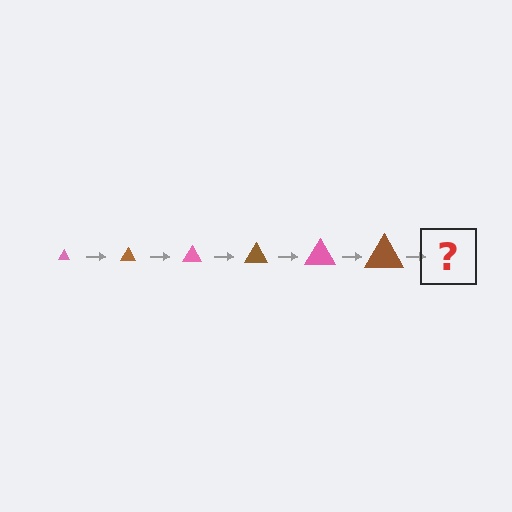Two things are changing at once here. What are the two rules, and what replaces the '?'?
The two rules are that the triangle grows larger each step and the color cycles through pink and brown. The '?' should be a pink triangle, larger than the previous one.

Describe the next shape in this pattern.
It should be a pink triangle, larger than the previous one.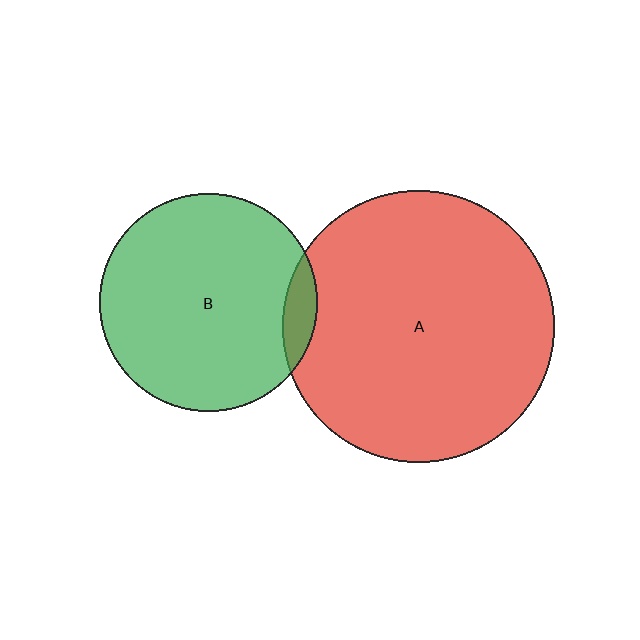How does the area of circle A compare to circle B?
Approximately 1.6 times.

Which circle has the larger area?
Circle A (red).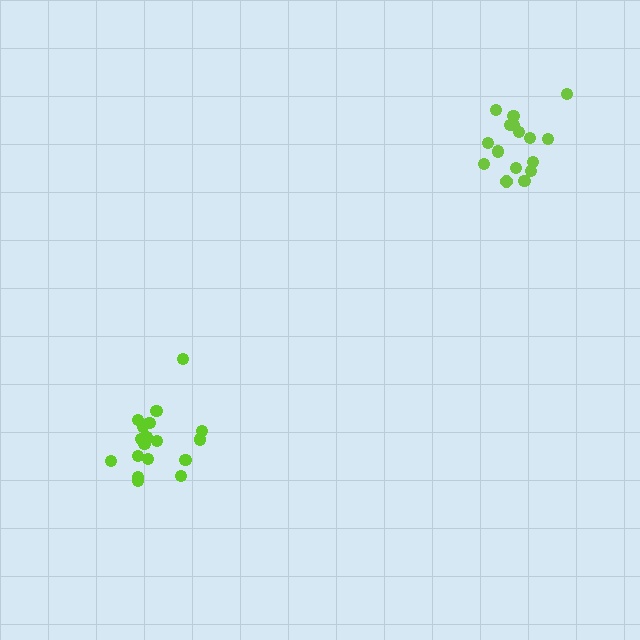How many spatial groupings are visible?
There are 2 spatial groupings.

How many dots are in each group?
Group 1: 18 dots, Group 2: 16 dots (34 total).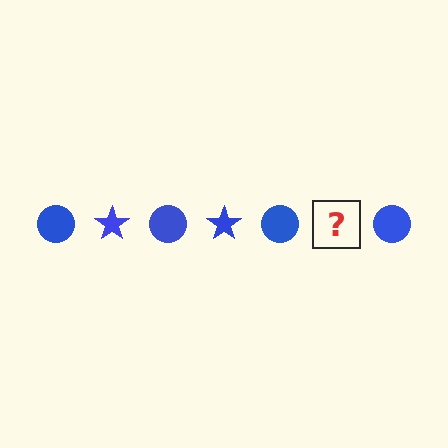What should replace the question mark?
The question mark should be replaced with a blue star.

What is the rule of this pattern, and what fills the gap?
The rule is that the pattern cycles through circle, star shapes in blue. The gap should be filled with a blue star.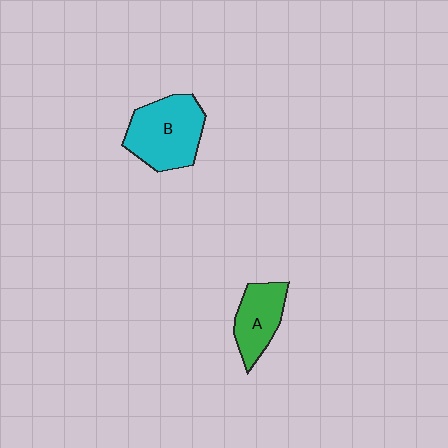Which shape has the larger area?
Shape B (cyan).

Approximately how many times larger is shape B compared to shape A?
Approximately 1.5 times.